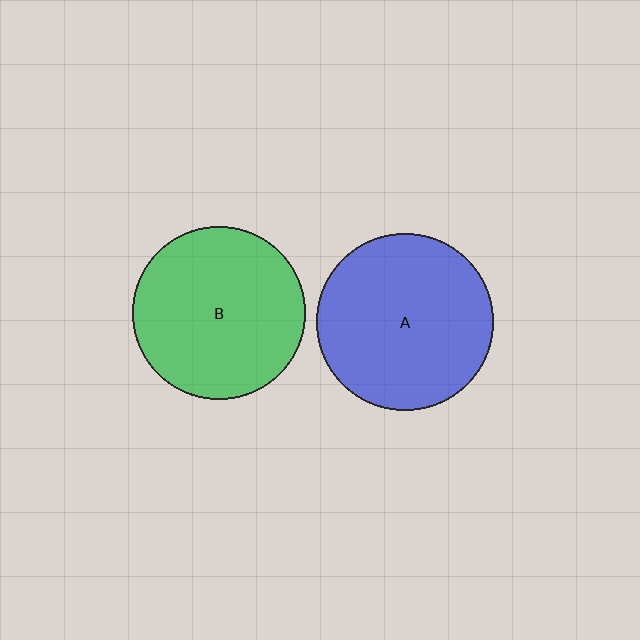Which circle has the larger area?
Circle A (blue).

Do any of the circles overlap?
No, none of the circles overlap.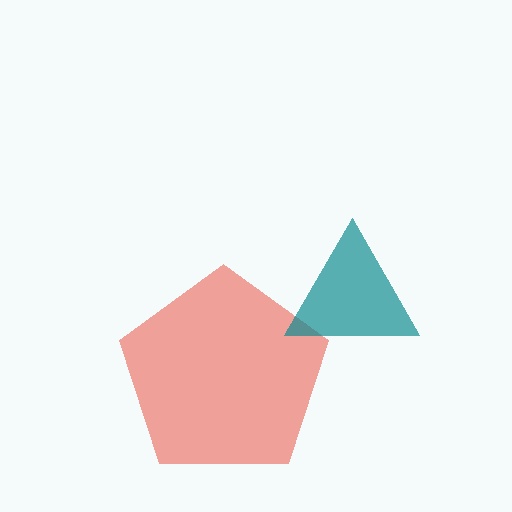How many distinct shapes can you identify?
There are 2 distinct shapes: a red pentagon, a teal triangle.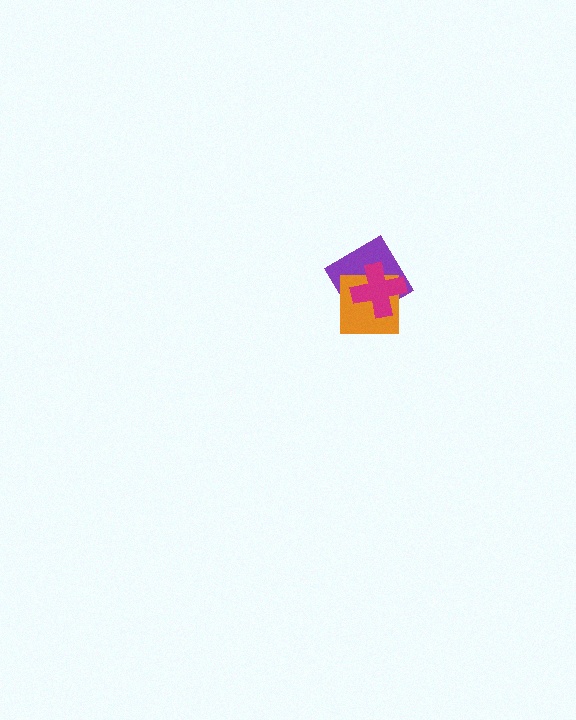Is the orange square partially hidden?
Yes, it is partially covered by another shape.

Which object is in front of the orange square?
The magenta cross is in front of the orange square.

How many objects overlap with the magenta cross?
2 objects overlap with the magenta cross.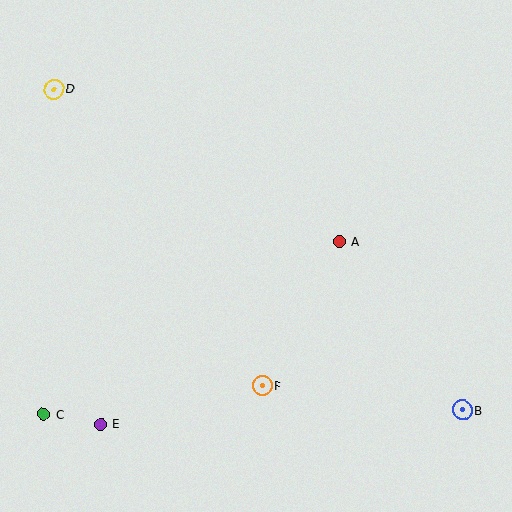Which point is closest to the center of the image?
Point A at (340, 241) is closest to the center.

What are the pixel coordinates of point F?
Point F is at (263, 386).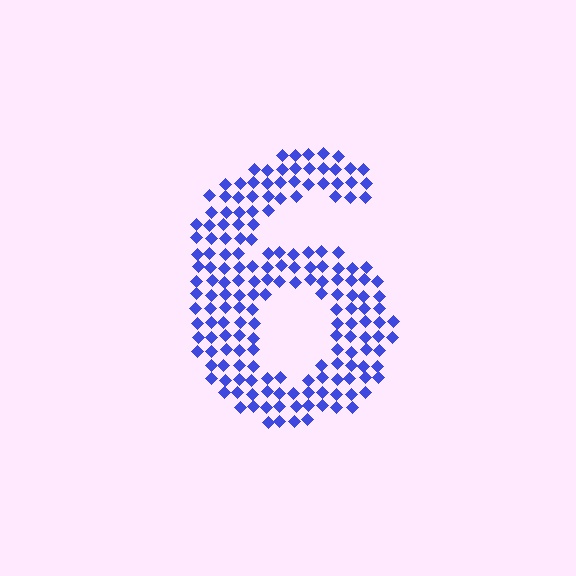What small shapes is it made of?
It is made of small diamonds.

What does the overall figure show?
The overall figure shows the digit 6.